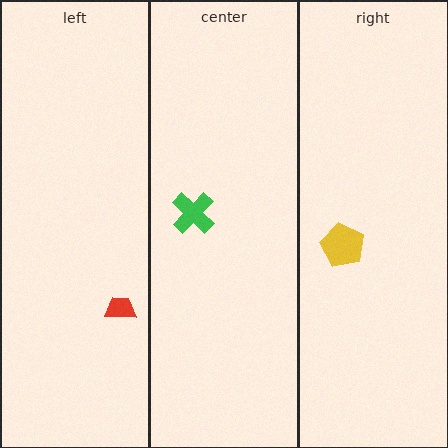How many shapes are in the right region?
1.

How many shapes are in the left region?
1.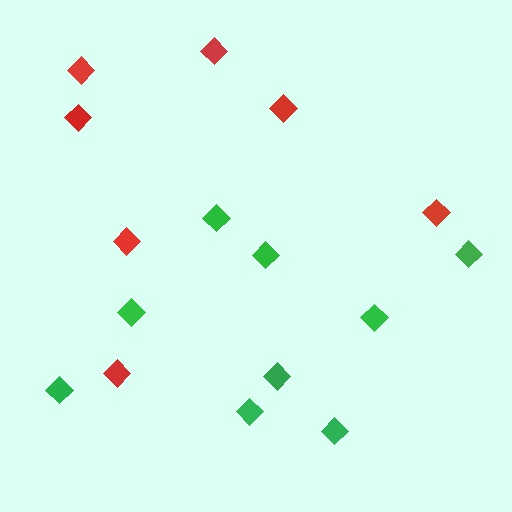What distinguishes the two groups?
There are 2 groups: one group of green diamonds (9) and one group of red diamonds (7).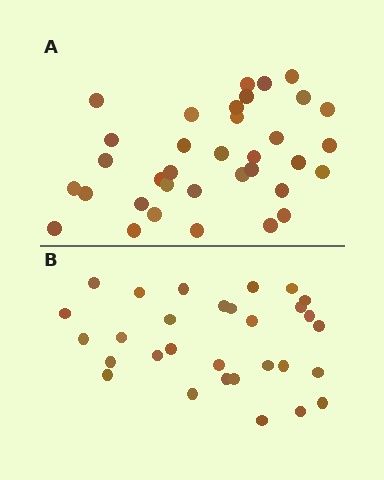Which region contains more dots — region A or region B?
Region A (the top region) has more dots.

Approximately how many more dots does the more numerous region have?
Region A has about 5 more dots than region B.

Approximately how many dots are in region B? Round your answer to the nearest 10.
About 30 dots.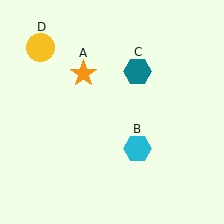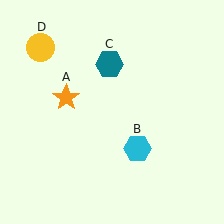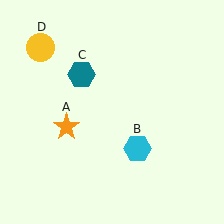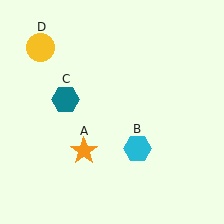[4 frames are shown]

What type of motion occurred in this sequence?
The orange star (object A), teal hexagon (object C) rotated counterclockwise around the center of the scene.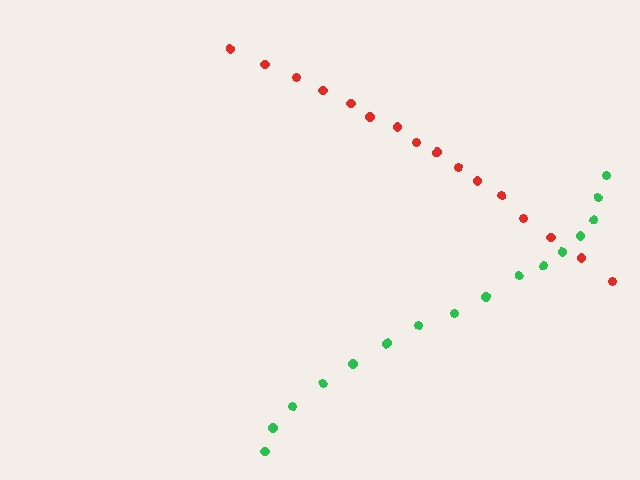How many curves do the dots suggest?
There are 2 distinct paths.